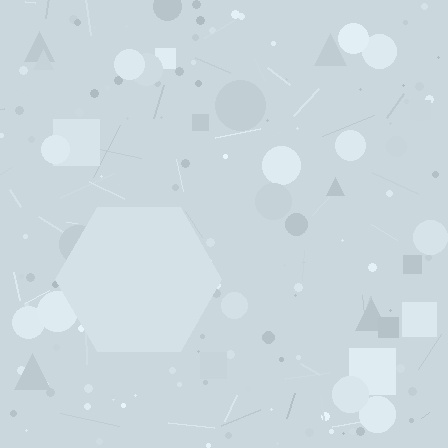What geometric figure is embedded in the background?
A hexagon is embedded in the background.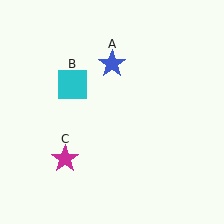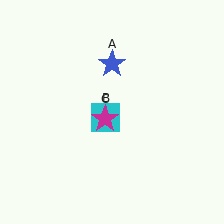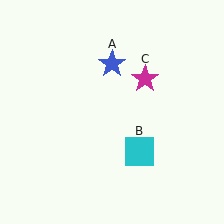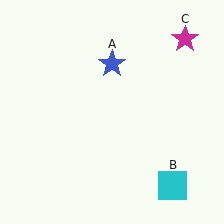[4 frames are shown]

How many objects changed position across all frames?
2 objects changed position: cyan square (object B), magenta star (object C).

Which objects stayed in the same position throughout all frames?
Blue star (object A) remained stationary.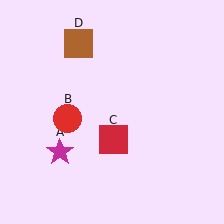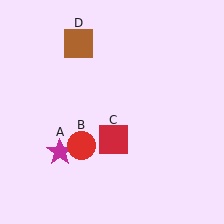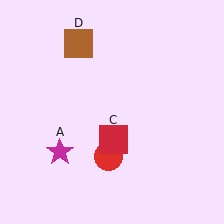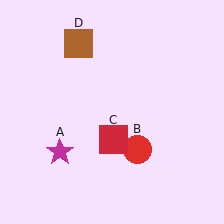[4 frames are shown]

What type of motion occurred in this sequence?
The red circle (object B) rotated counterclockwise around the center of the scene.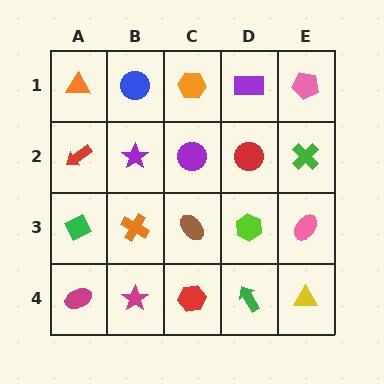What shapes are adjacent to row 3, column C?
A purple circle (row 2, column C), a red hexagon (row 4, column C), an orange cross (row 3, column B), a lime hexagon (row 3, column D).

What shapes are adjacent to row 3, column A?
A red arrow (row 2, column A), a magenta ellipse (row 4, column A), an orange cross (row 3, column B).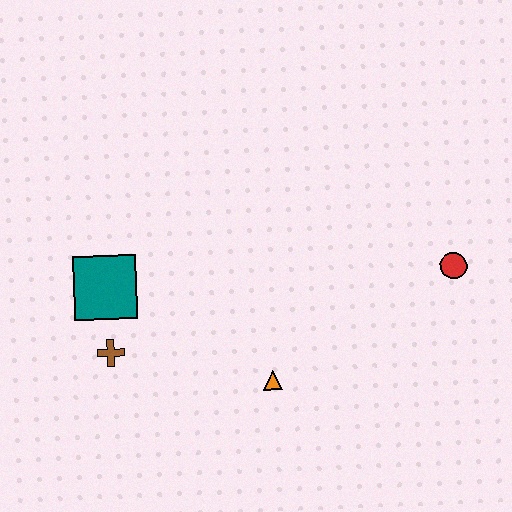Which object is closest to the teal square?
The brown cross is closest to the teal square.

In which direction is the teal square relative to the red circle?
The teal square is to the left of the red circle.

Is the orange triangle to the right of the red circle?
No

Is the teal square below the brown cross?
No